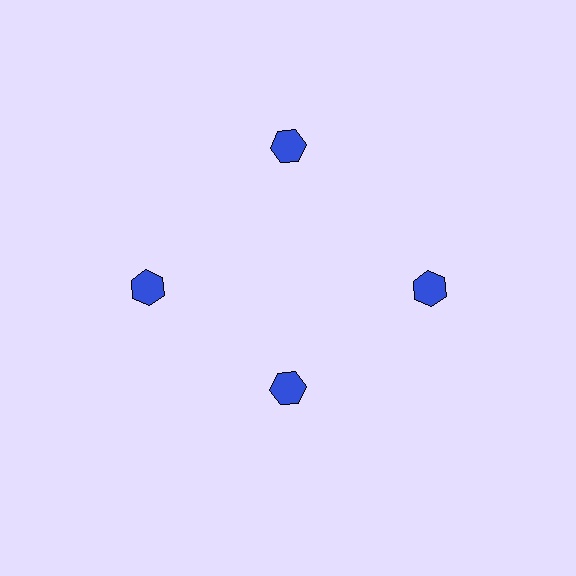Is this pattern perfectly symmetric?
No. The 4 blue hexagons are arranged in a ring, but one element near the 6 o'clock position is pulled inward toward the center, breaking the 4-fold rotational symmetry.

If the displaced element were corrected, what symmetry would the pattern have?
It would have 4-fold rotational symmetry — the pattern would map onto itself every 90 degrees.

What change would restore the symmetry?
The symmetry would be restored by moving it outward, back onto the ring so that all 4 hexagons sit at equal angles and equal distance from the center.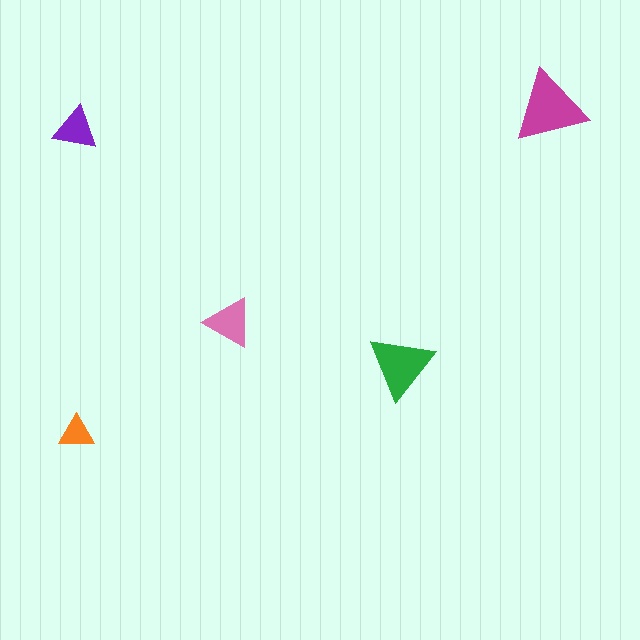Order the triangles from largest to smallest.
the magenta one, the green one, the pink one, the purple one, the orange one.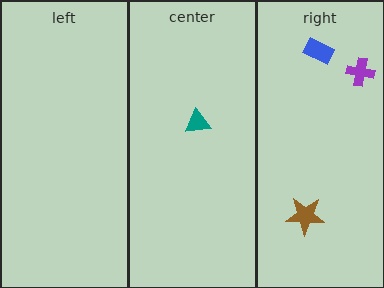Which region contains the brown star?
The right region.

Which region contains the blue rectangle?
The right region.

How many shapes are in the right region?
3.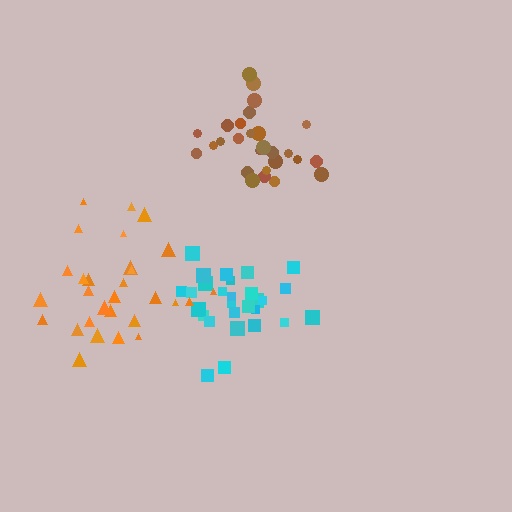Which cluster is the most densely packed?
Cyan.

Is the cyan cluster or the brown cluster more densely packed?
Cyan.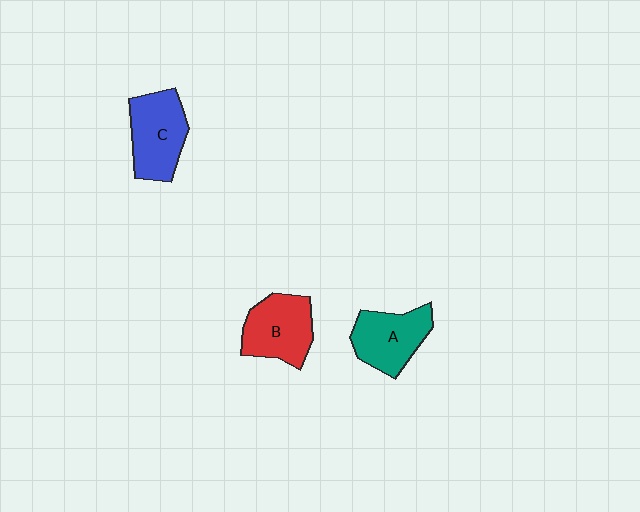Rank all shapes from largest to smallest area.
From largest to smallest: C (blue), B (red), A (teal).